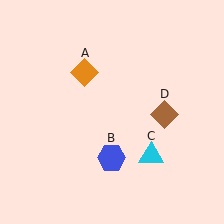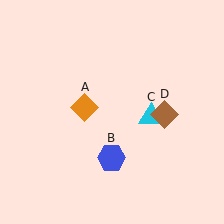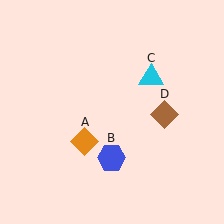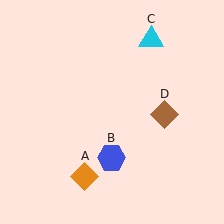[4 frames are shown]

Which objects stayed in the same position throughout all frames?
Blue hexagon (object B) and brown diamond (object D) remained stationary.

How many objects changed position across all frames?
2 objects changed position: orange diamond (object A), cyan triangle (object C).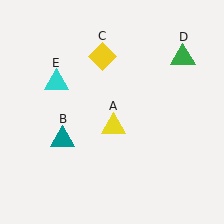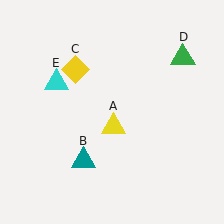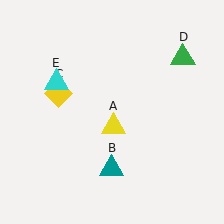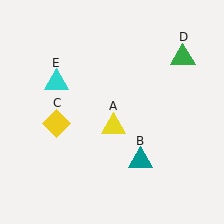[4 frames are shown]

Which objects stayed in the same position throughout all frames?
Yellow triangle (object A) and green triangle (object D) and cyan triangle (object E) remained stationary.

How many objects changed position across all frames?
2 objects changed position: teal triangle (object B), yellow diamond (object C).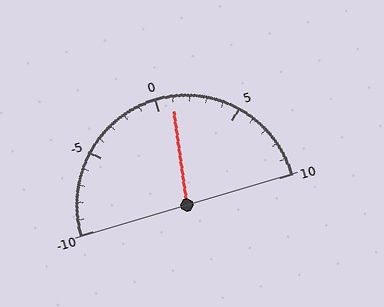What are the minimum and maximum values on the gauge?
The gauge ranges from -10 to 10.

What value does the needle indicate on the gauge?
The needle indicates approximately 1.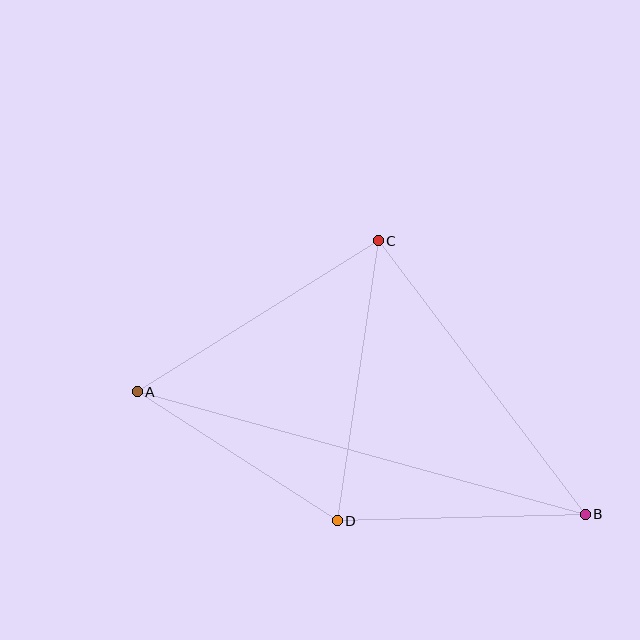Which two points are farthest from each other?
Points A and B are farthest from each other.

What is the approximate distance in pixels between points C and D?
The distance between C and D is approximately 283 pixels.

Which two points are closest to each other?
Points A and D are closest to each other.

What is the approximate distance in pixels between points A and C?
The distance between A and C is approximately 284 pixels.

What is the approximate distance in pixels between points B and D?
The distance between B and D is approximately 248 pixels.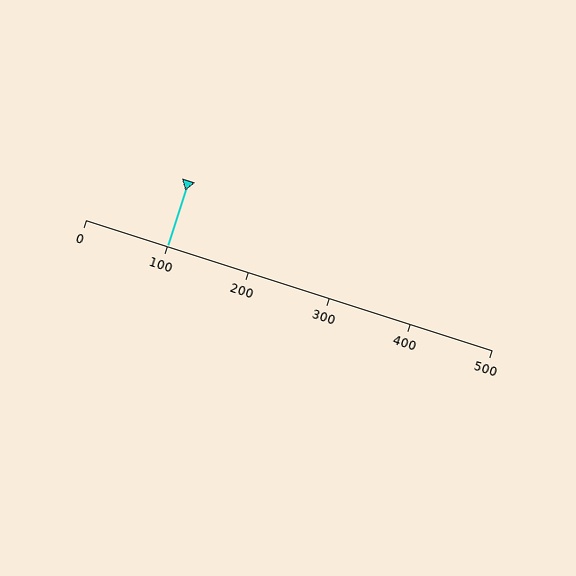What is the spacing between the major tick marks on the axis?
The major ticks are spaced 100 apart.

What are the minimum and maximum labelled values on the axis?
The axis runs from 0 to 500.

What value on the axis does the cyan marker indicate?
The marker indicates approximately 100.